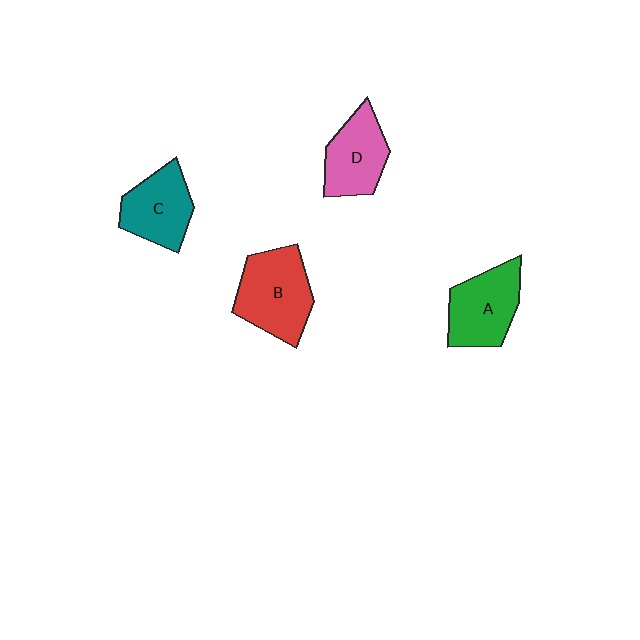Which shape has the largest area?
Shape B (red).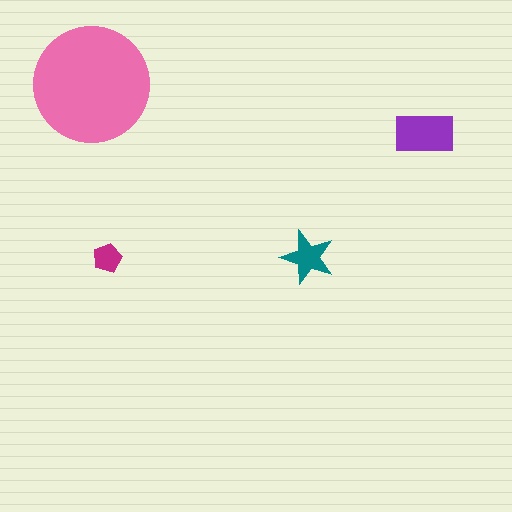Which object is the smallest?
The magenta pentagon.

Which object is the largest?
The pink circle.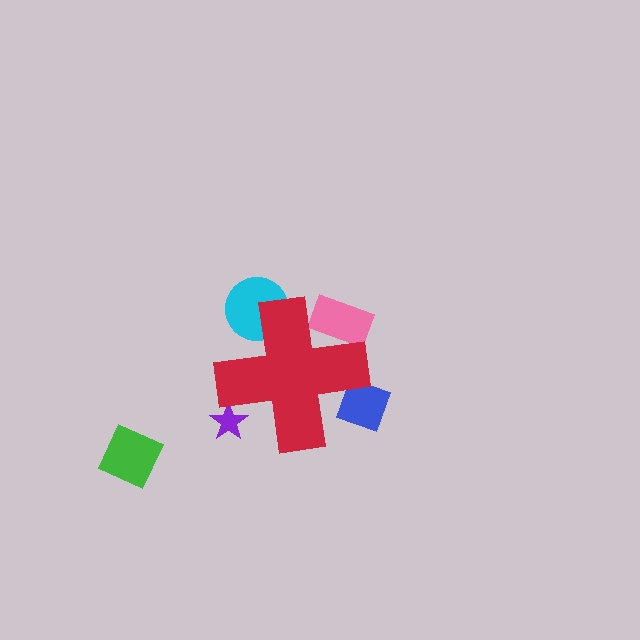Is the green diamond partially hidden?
No, the green diamond is fully visible.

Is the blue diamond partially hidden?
Yes, the blue diamond is partially hidden behind the red cross.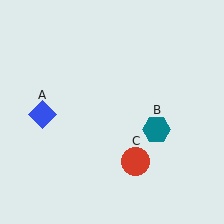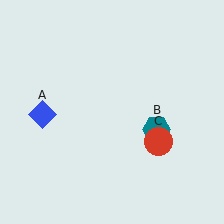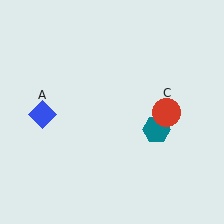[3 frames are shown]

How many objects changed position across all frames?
1 object changed position: red circle (object C).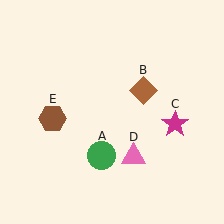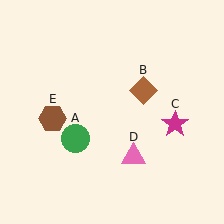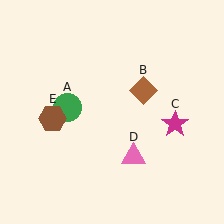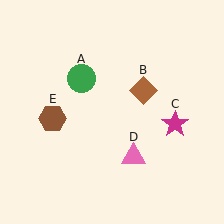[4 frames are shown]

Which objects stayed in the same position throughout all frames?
Brown diamond (object B) and magenta star (object C) and pink triangle (object D) and brown hexagon (object E) remained stationary.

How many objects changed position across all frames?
1 object changed position: green circle (object A).